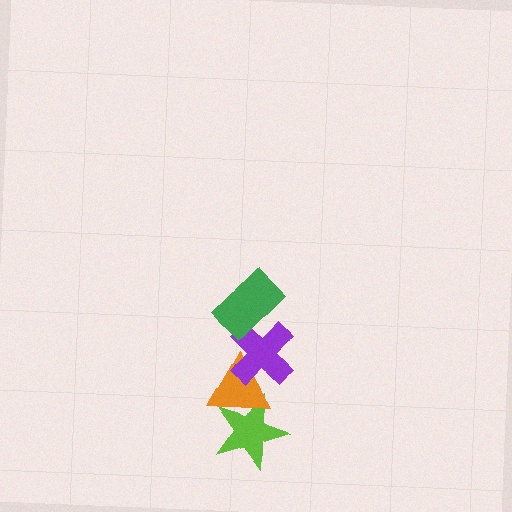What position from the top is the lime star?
The lime star is 4th from the top.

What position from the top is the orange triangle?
The orange triangle is 3rd from the top.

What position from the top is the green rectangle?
The green rectangle is 1st from the top.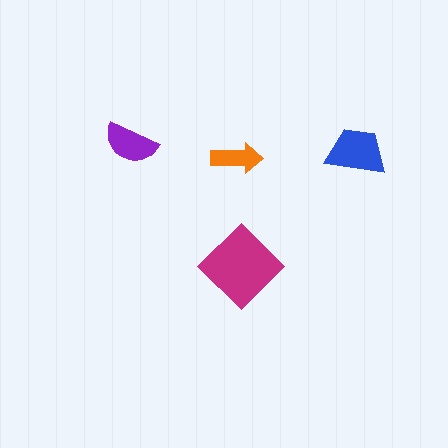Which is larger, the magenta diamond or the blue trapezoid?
The magenta diamond.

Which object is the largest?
The magenta diamond.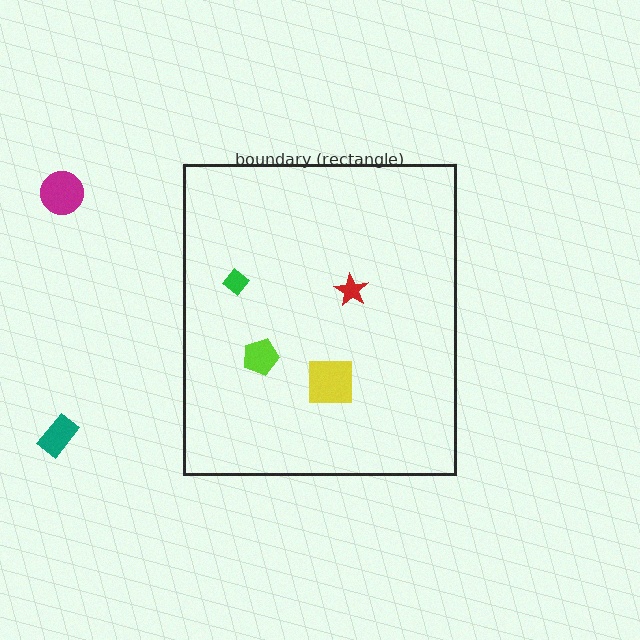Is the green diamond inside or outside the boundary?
Inside.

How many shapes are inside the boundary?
4 inside, 2 outside.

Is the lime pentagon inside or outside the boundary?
Inside.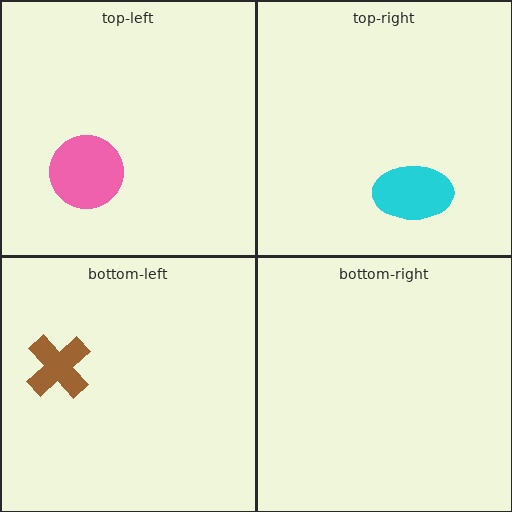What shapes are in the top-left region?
The pink circle.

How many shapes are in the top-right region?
1.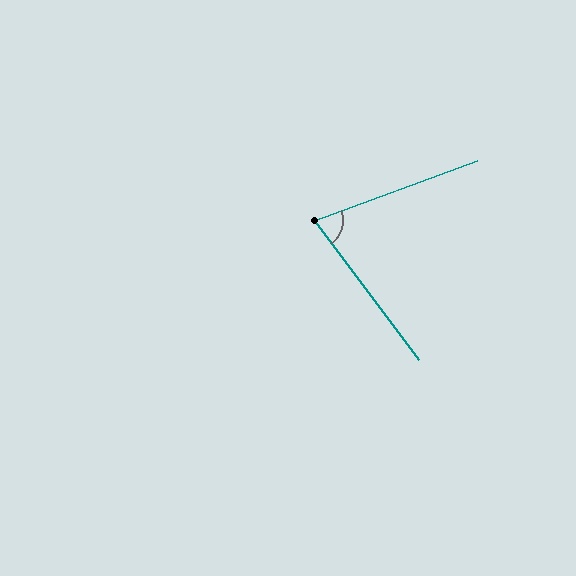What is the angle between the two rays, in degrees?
Approximately 74 degrees.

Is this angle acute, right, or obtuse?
It is acute.